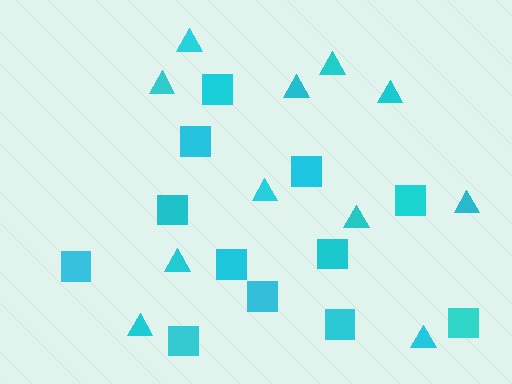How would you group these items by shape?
There are 2 groups: one group of squares (12) and one group of triangles (11).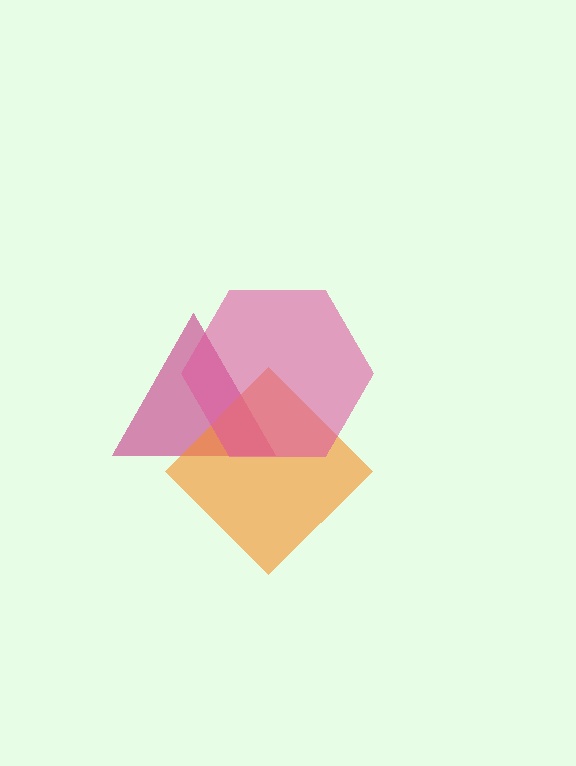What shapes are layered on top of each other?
The layered shapes are: a magenta triangle, an orange diamond, a pink hexagon.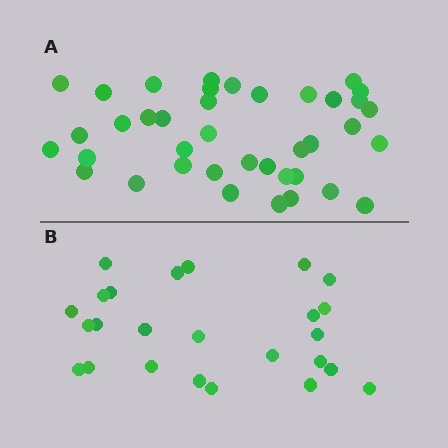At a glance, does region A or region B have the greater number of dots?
Region A (the top region) has more dots.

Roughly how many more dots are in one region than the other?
Region A has approximately 15 more dots than region B.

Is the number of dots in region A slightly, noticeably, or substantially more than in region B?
Region A has substantially more. The ratio is roughly 1.6 to 1.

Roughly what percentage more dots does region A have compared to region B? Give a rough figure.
About 55% more.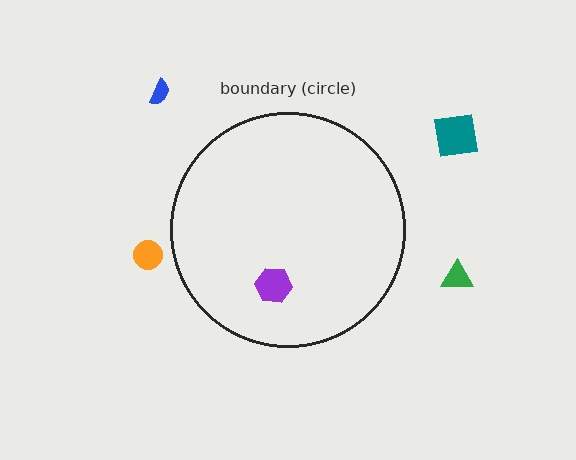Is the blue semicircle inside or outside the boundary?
Outside.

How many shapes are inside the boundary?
1 inside, 4 outside.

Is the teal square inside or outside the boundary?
Outside.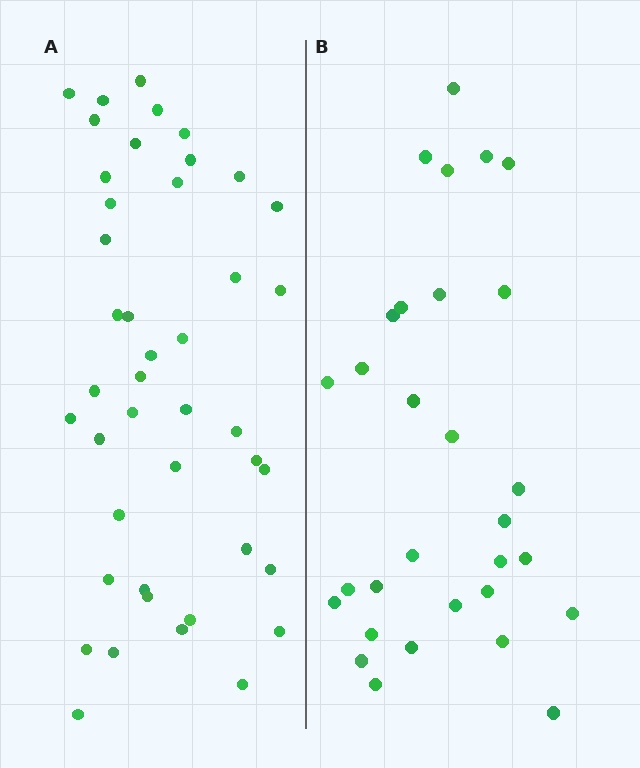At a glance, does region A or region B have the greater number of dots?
Region A (the left region) has more dots.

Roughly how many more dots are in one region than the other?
Region A has approximately 15 more dots than region B.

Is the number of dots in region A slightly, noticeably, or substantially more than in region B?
Region A has noticeably more, but not dramatically so. The ratio is roughly 1.4 to 1.